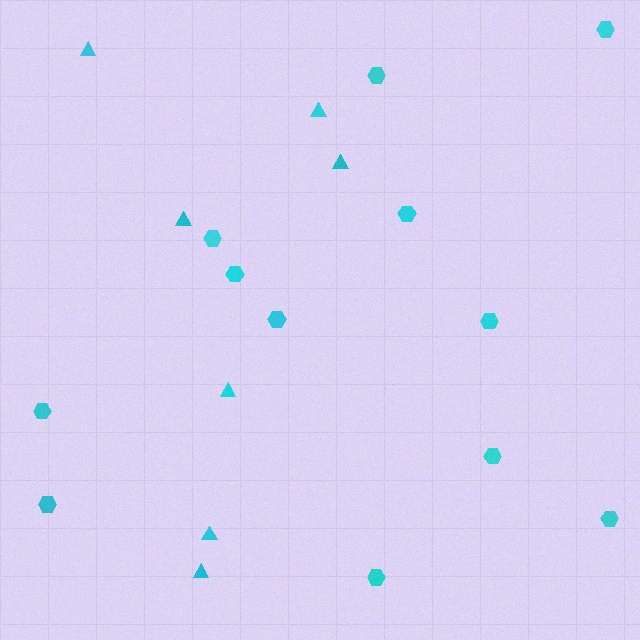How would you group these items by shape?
There are 2 groups: one group of triangles (7) and one group of hexagons (12).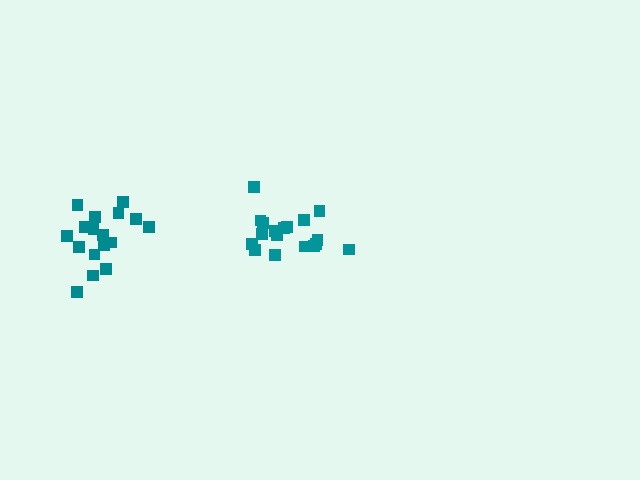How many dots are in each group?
Group 1: 18 dots, Group 2: 17 dots (35 total).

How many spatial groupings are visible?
There are 2 spatial groupings.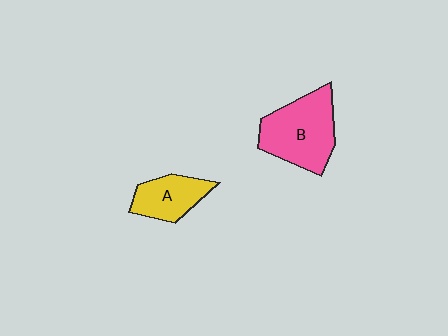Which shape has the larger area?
Shape B (pink).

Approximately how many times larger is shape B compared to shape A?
Approximately 1.7 times.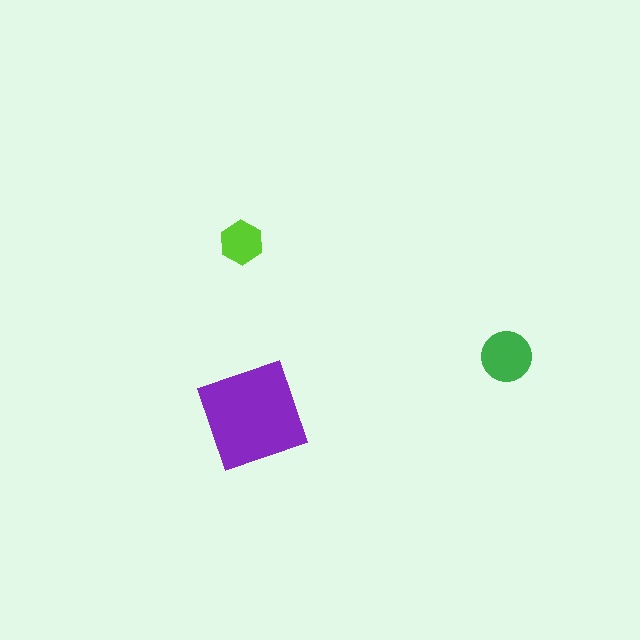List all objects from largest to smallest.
The purple diamond, the green circle, the lime hexagon.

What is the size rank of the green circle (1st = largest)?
2nd.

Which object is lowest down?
The purple diamond is bottommost.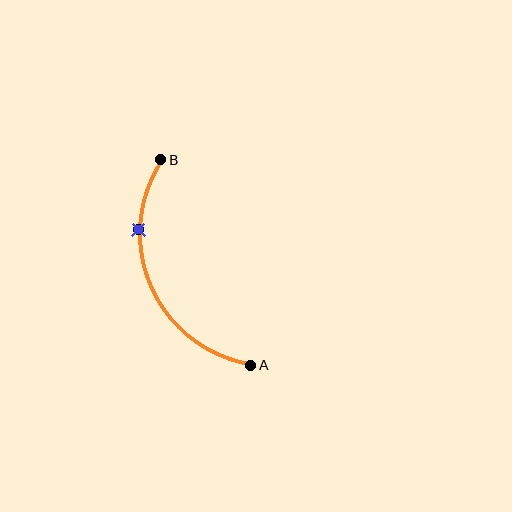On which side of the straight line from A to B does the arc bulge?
The arc bulges to the left of the straight line connecting A and B.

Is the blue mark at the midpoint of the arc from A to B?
No. The blue mark lies on the arc but is closer to endpoint B. The arc midpoint would be at the point on the curve equidistant along the arc from both A and B.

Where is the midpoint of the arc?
The arc midpoint is the point on the curve farthest from the straight line joining A and B. It sits to the left of that line.